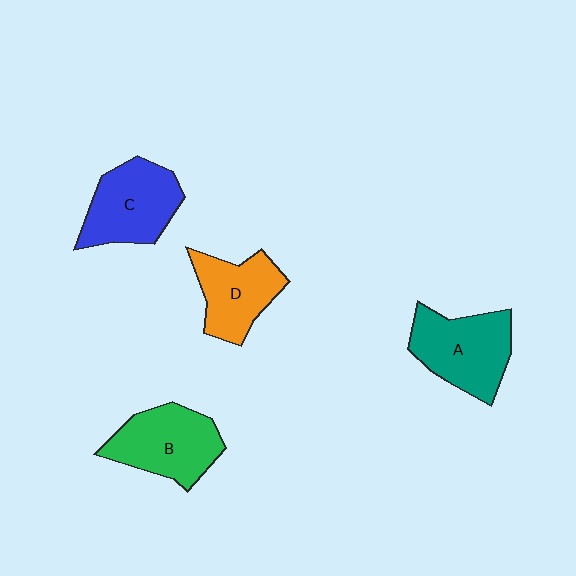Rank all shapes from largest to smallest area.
From largest to smallest: A (teal), B (green), C (blue), D (orange).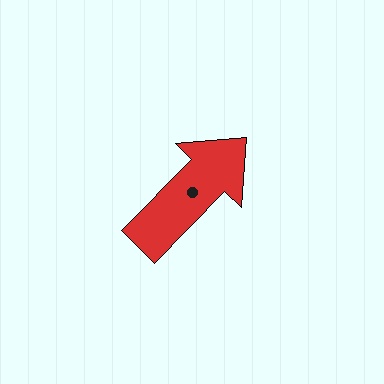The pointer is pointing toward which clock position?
Roughly 1 o'clock.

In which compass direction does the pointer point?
Northeast.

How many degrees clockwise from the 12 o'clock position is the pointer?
Approximately 45 degrees.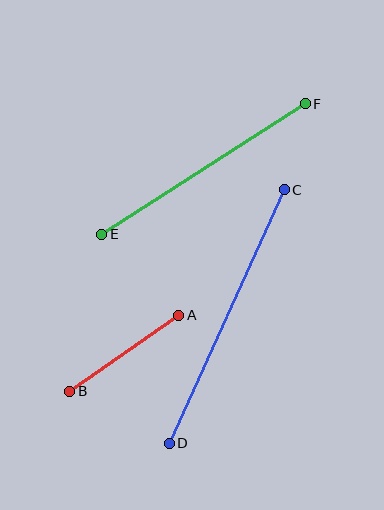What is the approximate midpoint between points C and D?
The midpoint is at approximately (227, 316) pixels.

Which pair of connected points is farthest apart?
Points C and D are farthest apart.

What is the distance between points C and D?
The distance is approximately 278 pixels.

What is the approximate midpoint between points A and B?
The midpoint is at approximately (124, 353) pixels.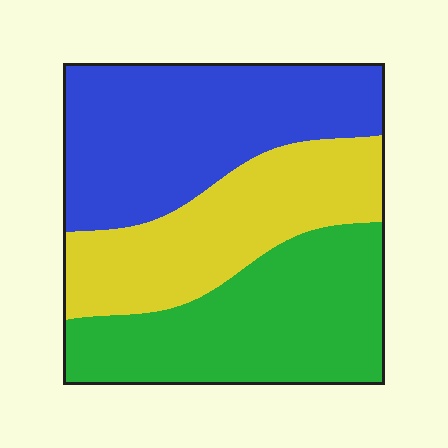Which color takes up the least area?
Yellow, at roughly 30%.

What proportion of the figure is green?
Green covers 34% of the figure.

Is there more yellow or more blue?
Blue.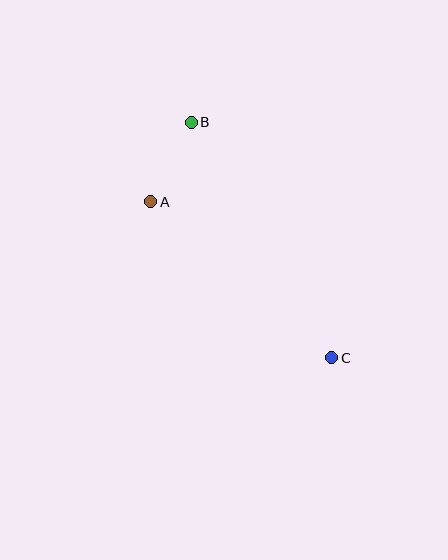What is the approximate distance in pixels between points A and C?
The distance between A and C is approximately 239 pixels.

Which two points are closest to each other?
Points A and B are closest to each other.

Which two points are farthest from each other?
Points B and C are farthest from each other.